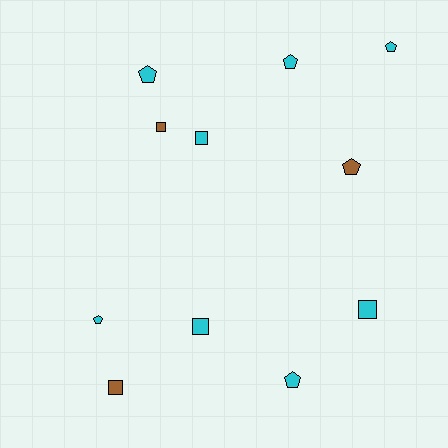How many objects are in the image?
There are 11 objects.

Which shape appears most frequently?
Pentagon, with 6 objects.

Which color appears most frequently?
Cyan, with 8 objects.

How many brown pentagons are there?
There is 1 brown pentagon.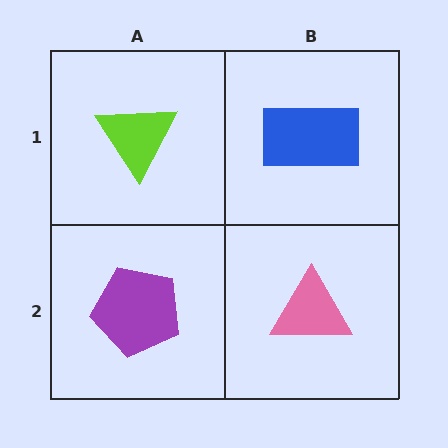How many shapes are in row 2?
2 shapes.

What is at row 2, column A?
A purple pentagon.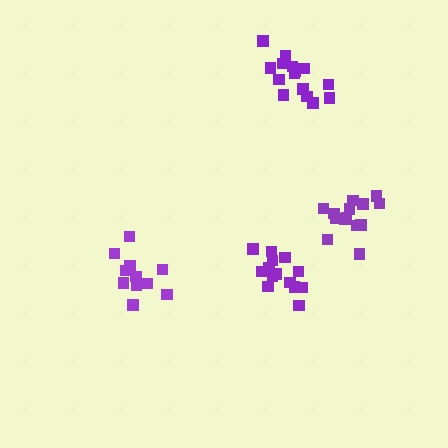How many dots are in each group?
Group 1: 14 dots, Group 2: 11 dots, Group 3: 15 dots, Group 4: 14 dots (54 total).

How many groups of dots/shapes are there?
There are 4 groups.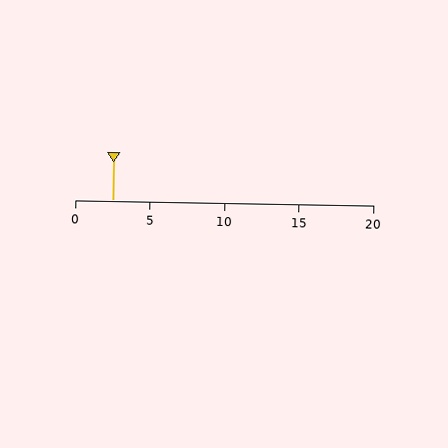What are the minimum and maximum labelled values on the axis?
The axis runs from 0 to 20.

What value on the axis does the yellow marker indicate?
The marker indicates approximately 2.5.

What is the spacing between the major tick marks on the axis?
The major ticks are spaced 5 apart.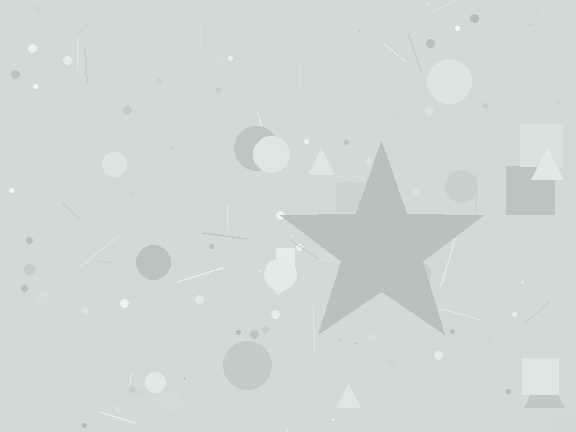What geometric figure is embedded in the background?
A star is embedded in the background.